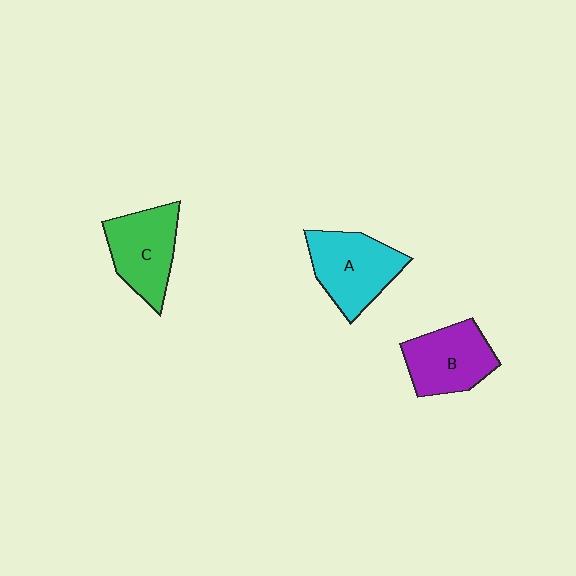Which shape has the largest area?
Shape A (cyan).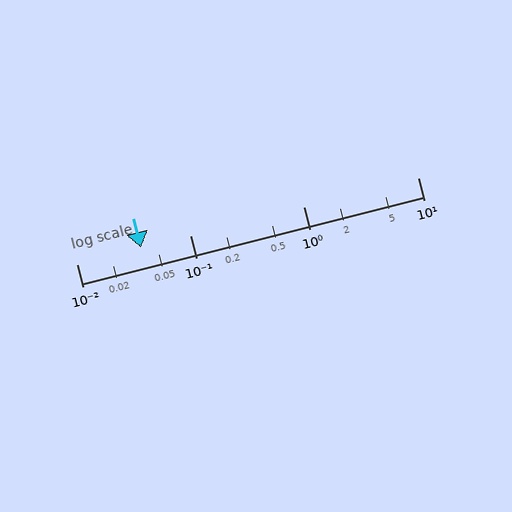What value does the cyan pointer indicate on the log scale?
The pointer indicates approximately 0.037.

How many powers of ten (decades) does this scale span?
The scale spans 3 decades, from 0.01 to 10.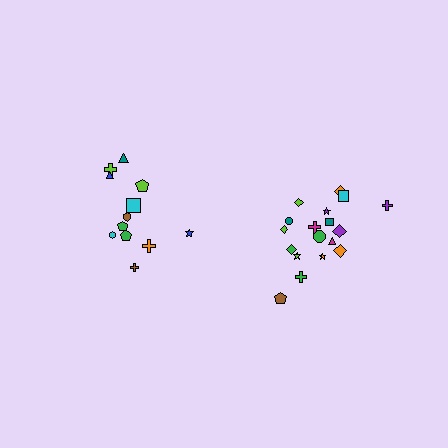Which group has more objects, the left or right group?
The right group.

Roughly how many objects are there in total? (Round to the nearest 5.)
Roughly 30 objects in total.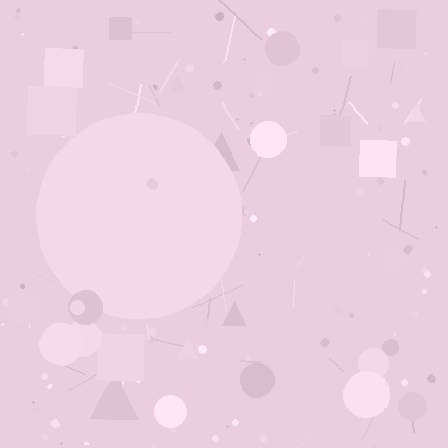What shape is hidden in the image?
A circle is hidden in the image.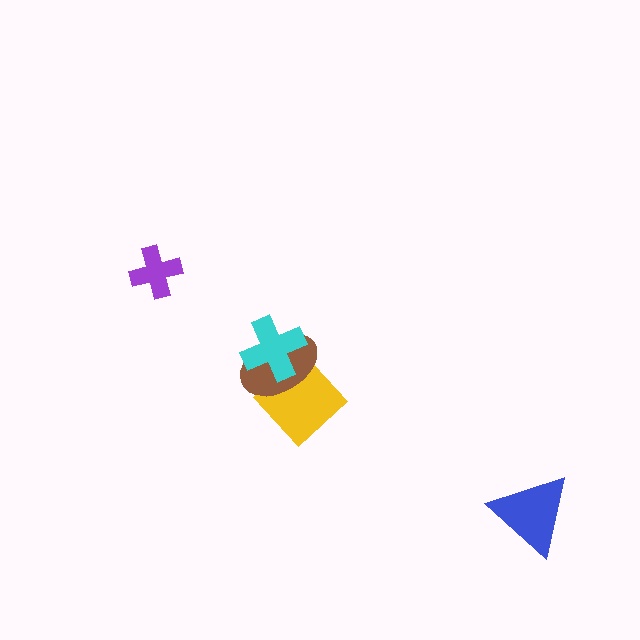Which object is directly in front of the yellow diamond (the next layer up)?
The brown ellipse is directly in front of the yellow diamond.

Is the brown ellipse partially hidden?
Yes, it is partially covered by another shape.